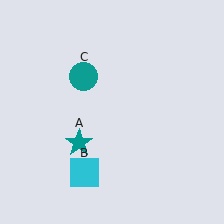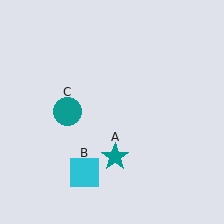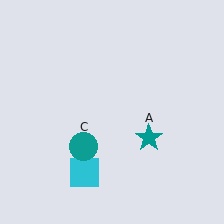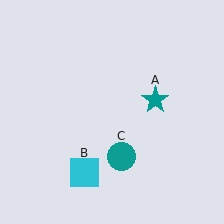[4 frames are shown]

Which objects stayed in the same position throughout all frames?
Cyan square (object B) remained stationary.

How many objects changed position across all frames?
2 objects changed position: teal star (object A), teal circle (object C).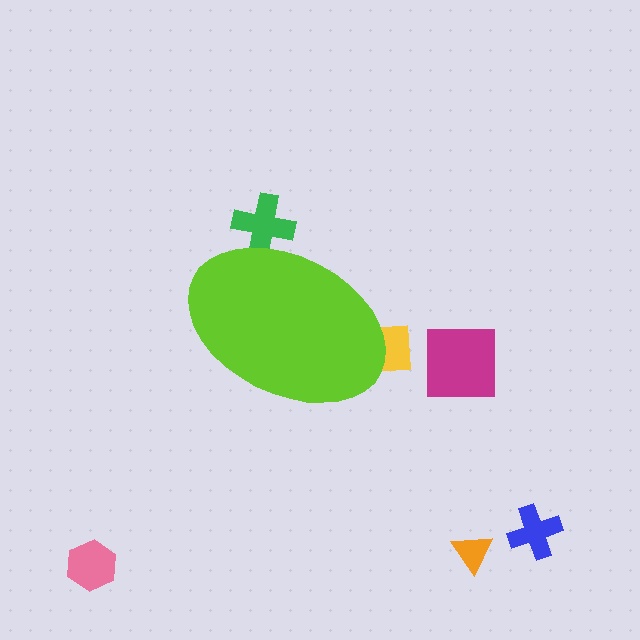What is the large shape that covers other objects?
A lime ellipse.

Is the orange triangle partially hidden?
No, the orange triangle is fully visible.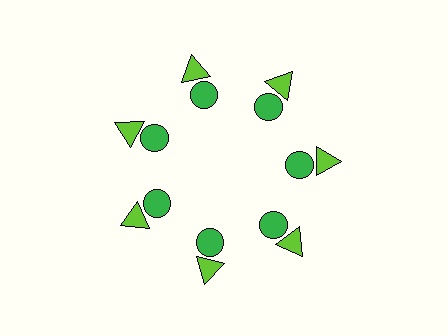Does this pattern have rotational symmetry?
Yes, this pattern has 7-fold rotational symmetry. It looks the same after rotating 51 degrees around the center.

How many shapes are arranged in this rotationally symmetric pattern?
There are 14 shapes, arranged in 7 groups of 2.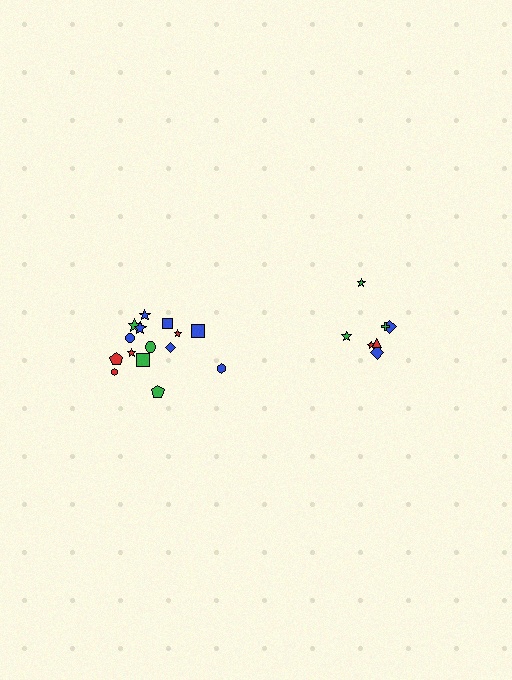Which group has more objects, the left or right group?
The left group.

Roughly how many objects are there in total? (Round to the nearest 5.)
Roughly 20 objects in total.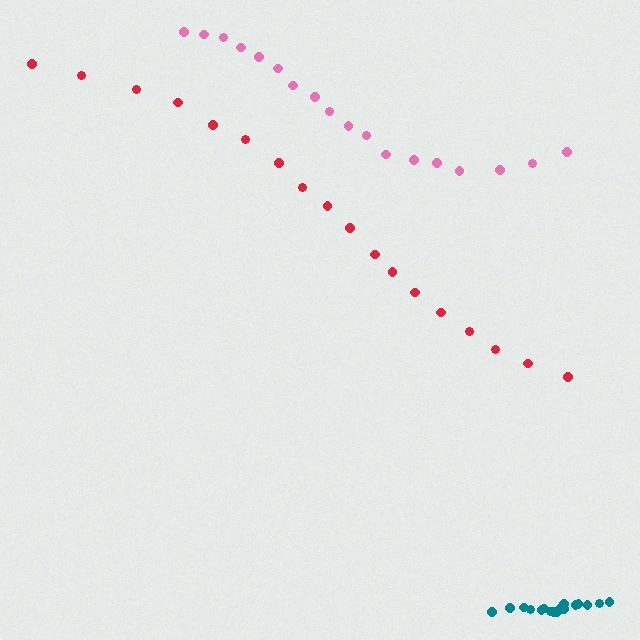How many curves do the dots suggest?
There are 3 distinct paths.